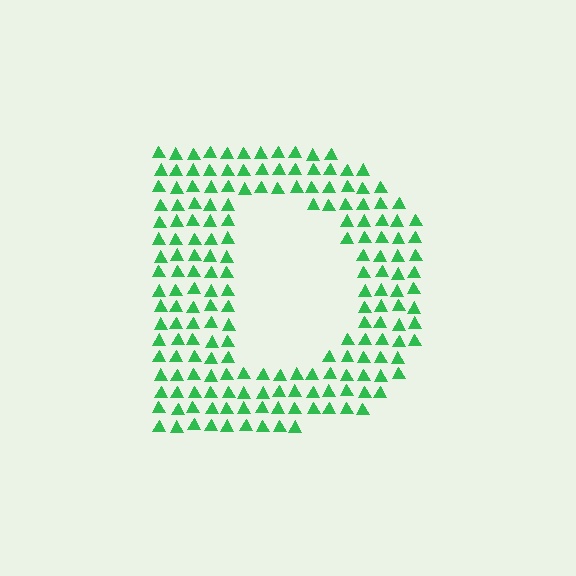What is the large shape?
The large shape is the letter D.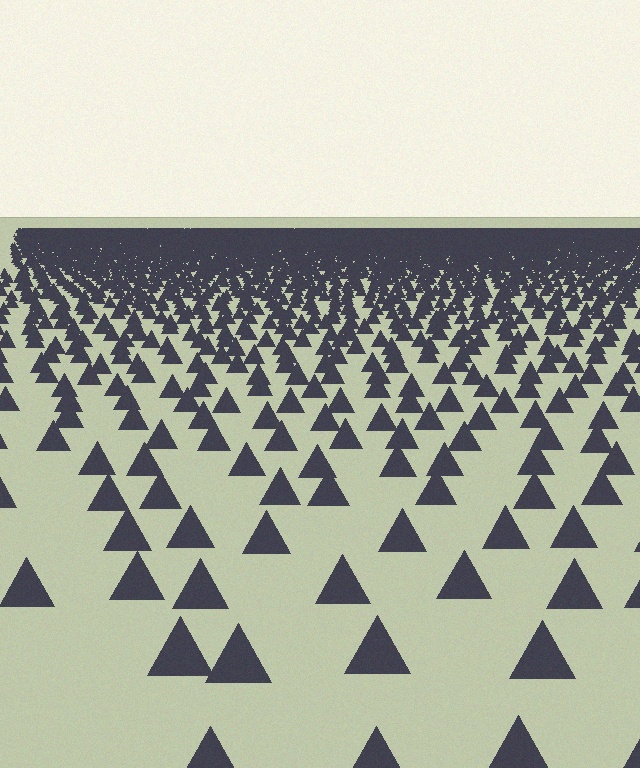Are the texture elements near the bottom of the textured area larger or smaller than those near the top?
Larger. Near the bottom, elements are closer to the viewer and appear at a bigger on-screen size.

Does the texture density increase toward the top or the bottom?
Density increases toward the top.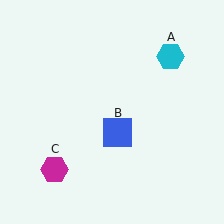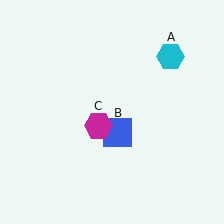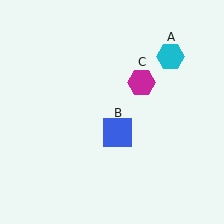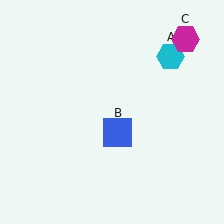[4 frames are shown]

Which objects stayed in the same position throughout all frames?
Cyan hexagon (object A) and blue square (object B) remained stationary.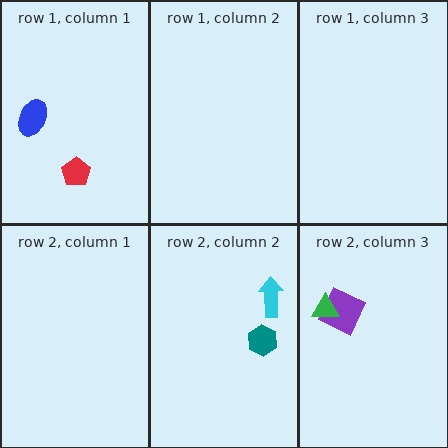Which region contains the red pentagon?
The row 1, column 1 region.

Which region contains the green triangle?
The row 2, column 3 region.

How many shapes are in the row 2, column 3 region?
2.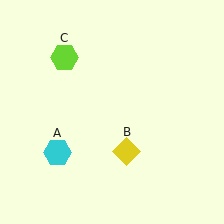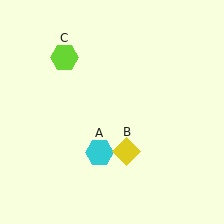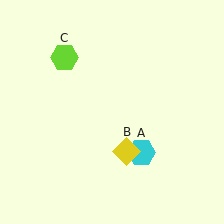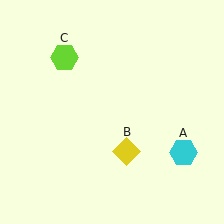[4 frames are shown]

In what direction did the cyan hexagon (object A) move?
The cyan hexagon (object A) moved right.